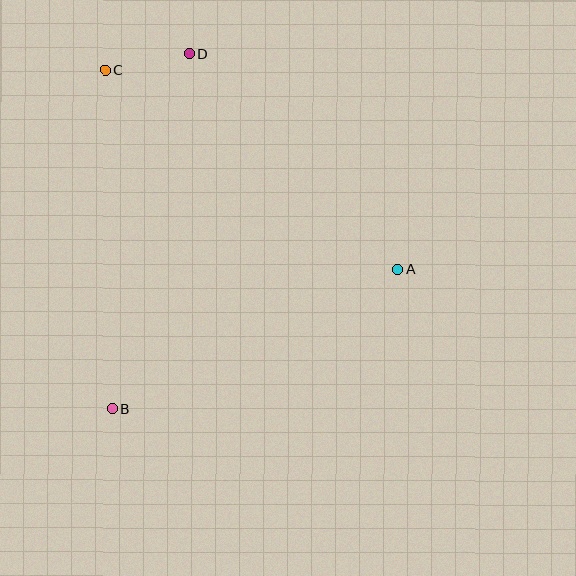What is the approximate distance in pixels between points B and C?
The distance between B and C is approximately 339 pixels.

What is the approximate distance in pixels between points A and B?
The distance between A and B is approximately 318 pixels.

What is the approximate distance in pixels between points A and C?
The distance between A and C is approximately 355 pixels.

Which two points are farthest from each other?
Points B and D are farthest from each other.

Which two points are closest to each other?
Points C and D are closest to each other.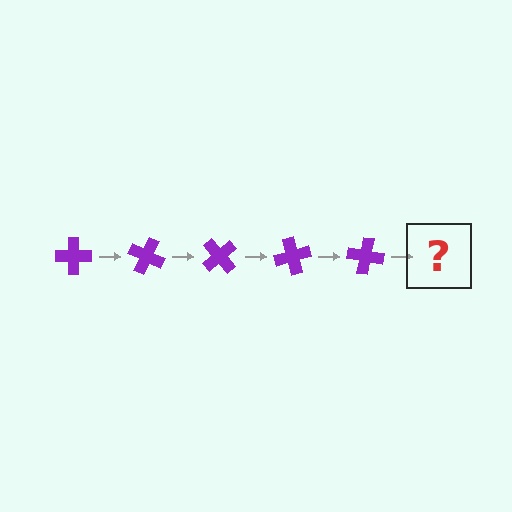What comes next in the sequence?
The next element should be a purple cross rotated 125 degrees.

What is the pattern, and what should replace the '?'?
The pattern is that the cross rotates 25 degrees each step. The '?' should be a purple cross rotated 125 degrees.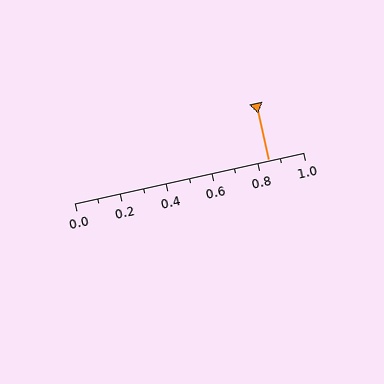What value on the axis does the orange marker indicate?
The marker indicates approximately 0.85.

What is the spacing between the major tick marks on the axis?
The major ticks are spaced 0.2 apart.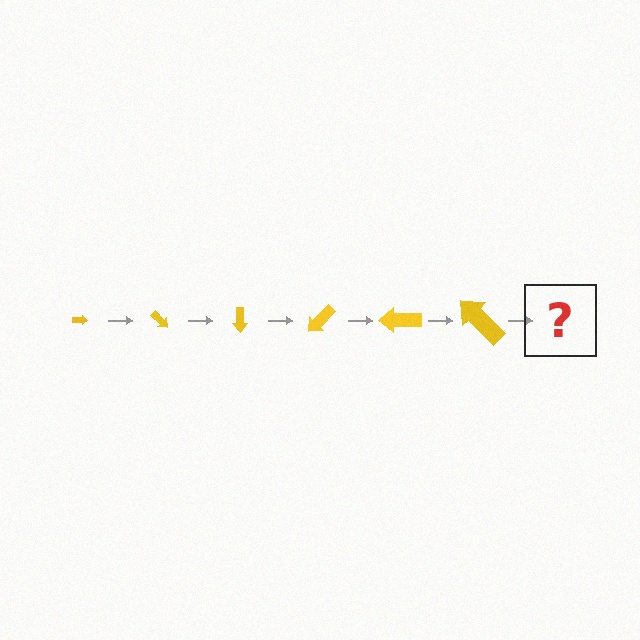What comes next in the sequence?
The next element should be an arrow, larger than the previous one and rotated 270 degrees from the start.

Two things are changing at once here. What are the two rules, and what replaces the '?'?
The two rules are that the arrow grows larger each step and it rotates 45 degrees each step. The '?' should be an arrow, larger than the previous one and rotated 270 degrees from the start.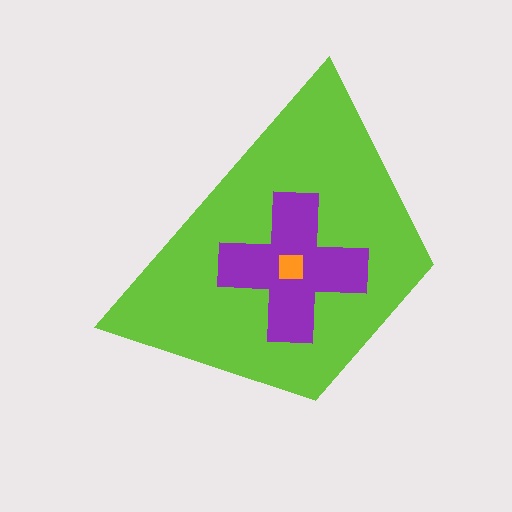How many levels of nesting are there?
3.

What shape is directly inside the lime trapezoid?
The purple cross.